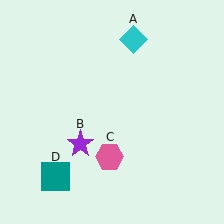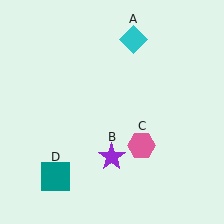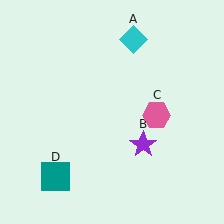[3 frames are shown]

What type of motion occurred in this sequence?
The purple star (object B), pink hexagon (object C) rotated counterclockwise around the center of the scene.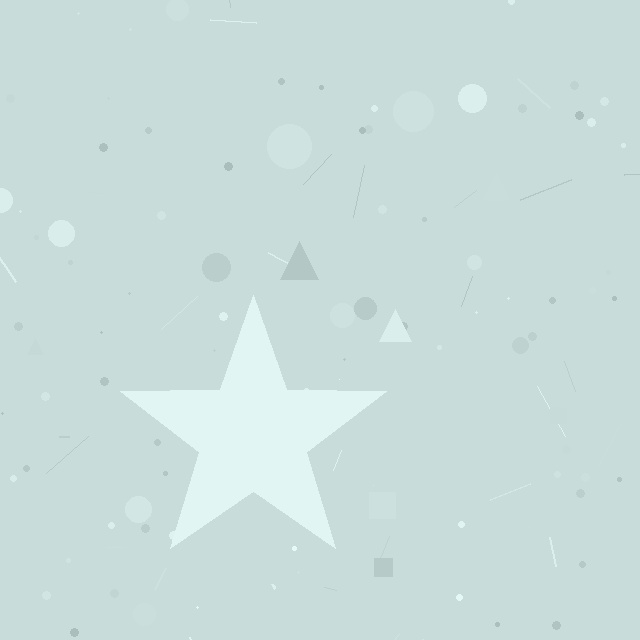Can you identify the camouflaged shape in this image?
The camouflaged shape is a star.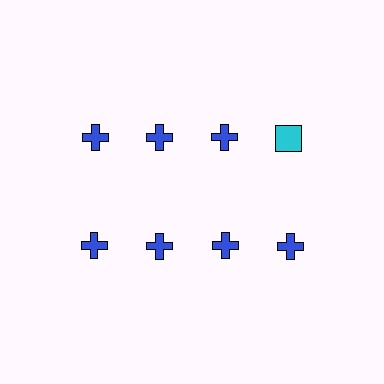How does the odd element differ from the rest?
It differs in both color (cyan instead of blue) and shape (square instead of cross).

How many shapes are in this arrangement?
There are 8 shapes arranged in a grid pattern.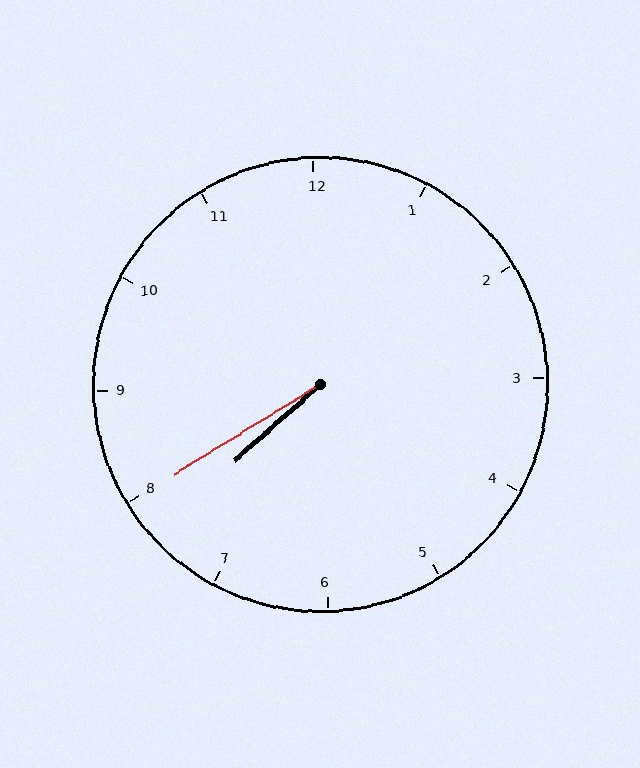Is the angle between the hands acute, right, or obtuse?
It is acute.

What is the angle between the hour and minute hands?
Approximately 10 degrees.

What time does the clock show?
7:40.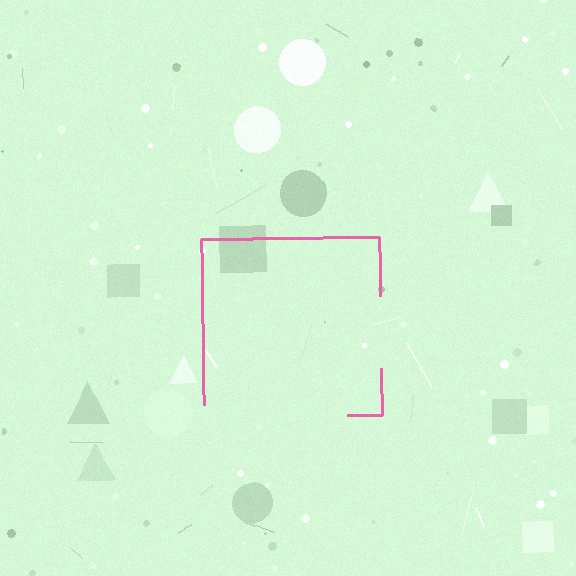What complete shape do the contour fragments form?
The contour fragments form a square.